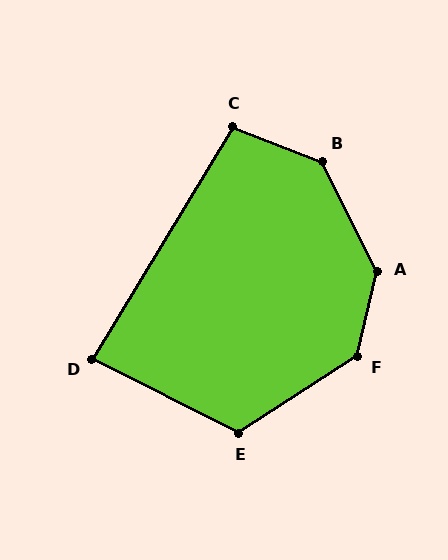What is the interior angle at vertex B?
Approximately 138 degrees (obtuse).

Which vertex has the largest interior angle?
A, at approximately 140 degrees.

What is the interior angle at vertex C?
Approximately 100 degrees (obtuse).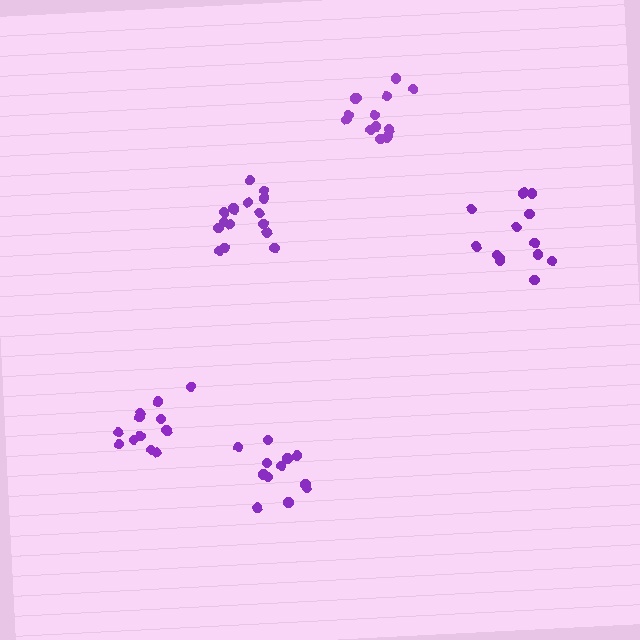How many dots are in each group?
Group 1: 13 dots, Group 2: 16 dots, Group 3: 14 dots, Group 4: 13 dots, Group 5: 12 dots (68 total).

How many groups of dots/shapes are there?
There are 5 groups.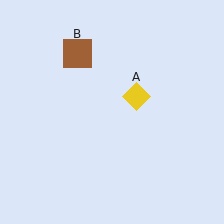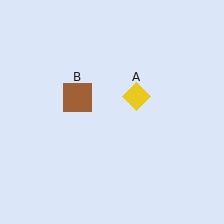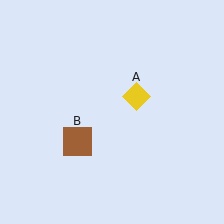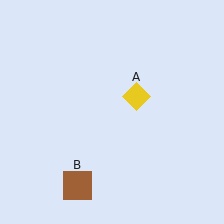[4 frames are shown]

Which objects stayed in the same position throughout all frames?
Yellow diamond (object A) remained stationary.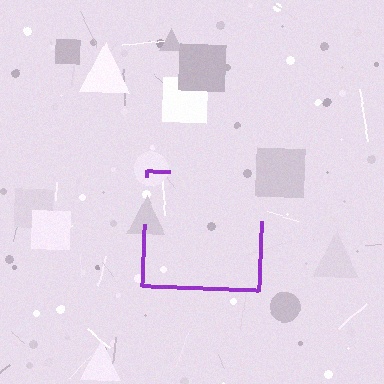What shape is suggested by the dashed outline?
The dashed outline suggests a square.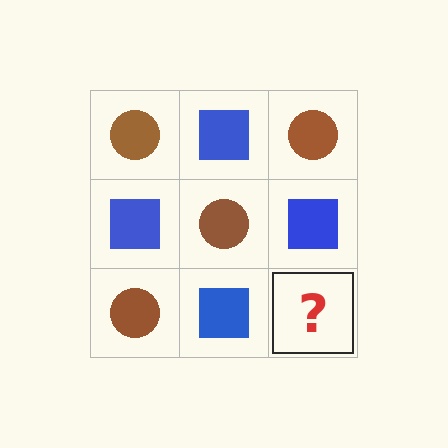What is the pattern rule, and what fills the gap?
The rule is that it alternates brown circle and blue square in a checkerboard pattern. The gap should be filled with a brown circle.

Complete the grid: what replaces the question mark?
The question mark should be replaced with a brown circle.